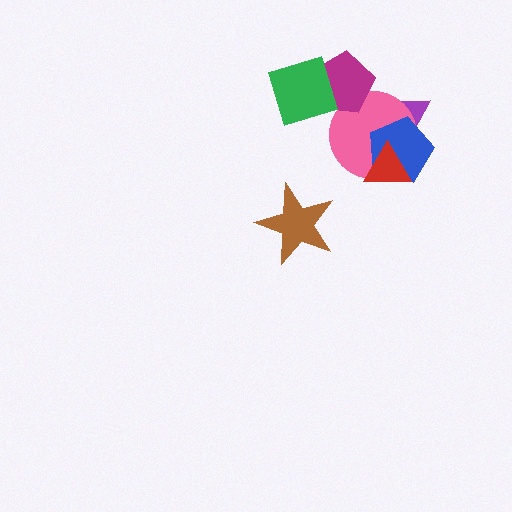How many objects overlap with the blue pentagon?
3 objects overlap with the blue pentagon.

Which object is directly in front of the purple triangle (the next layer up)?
The pink circle is directly in front of the purple triangle.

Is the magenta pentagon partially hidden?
Yes, it is partially covered by another shape.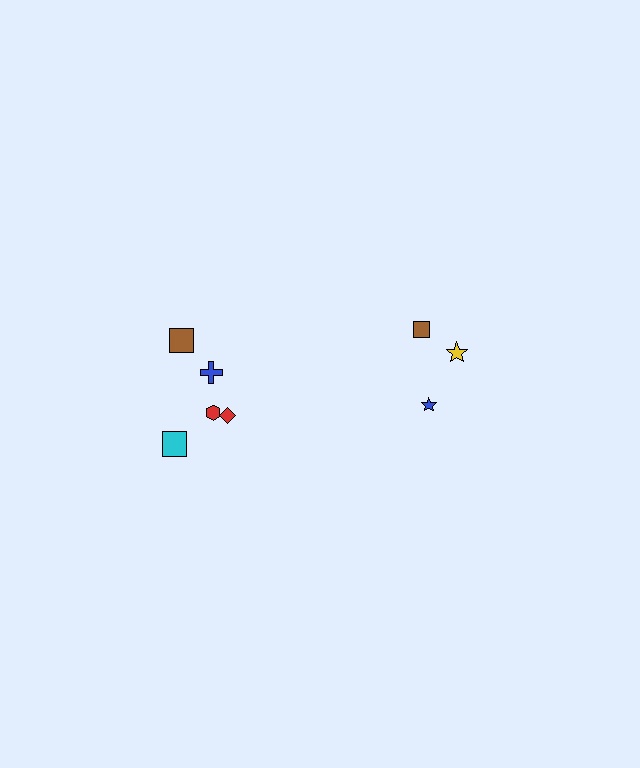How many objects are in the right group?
There are 3 objects.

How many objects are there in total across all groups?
There are 8 objects.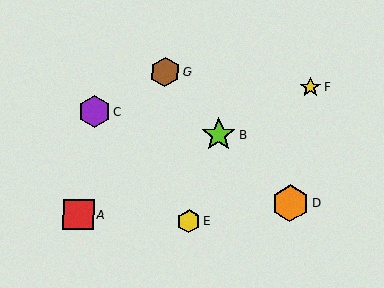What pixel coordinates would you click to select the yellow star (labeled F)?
Click at (311, 87) to select the yellow star F.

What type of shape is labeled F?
Shape F is a yellow star.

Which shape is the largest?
The orange hexagon (labeled D) is the largest.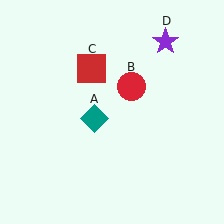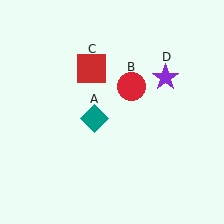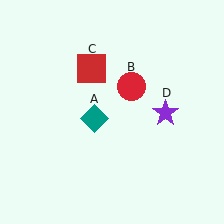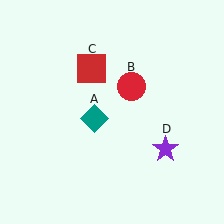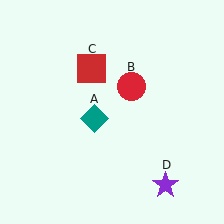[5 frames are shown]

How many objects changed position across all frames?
1 object changed position: purple star (object D).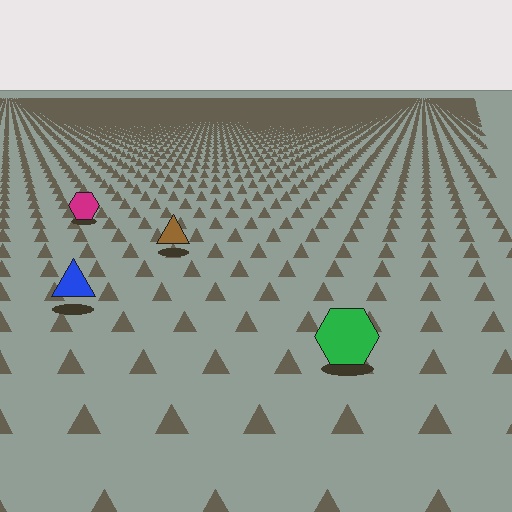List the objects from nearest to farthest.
From nearest to farthest: the green hexagon, the blue triangle, the brown triangle, the magenta hexagon.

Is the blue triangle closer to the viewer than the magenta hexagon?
Yes. The blue triangle is closer — you can tell from the texture gradient: the ground texture is coarser near it.